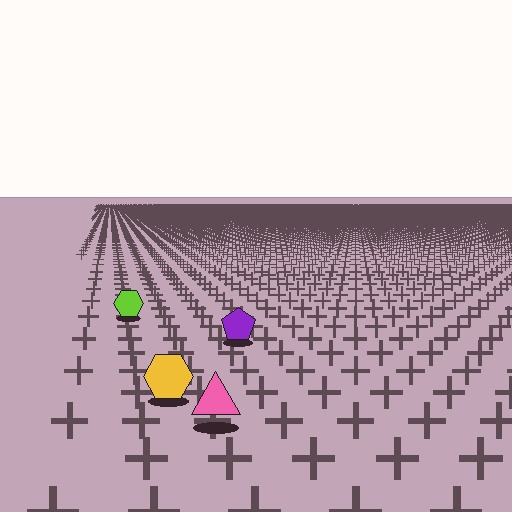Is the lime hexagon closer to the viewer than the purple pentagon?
No. The purple pentagon is closer — you can tell from the texture gradient: the ground texture is coarser near it.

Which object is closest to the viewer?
The pink triangle is closest. The texture marks near it are larger and more spread out.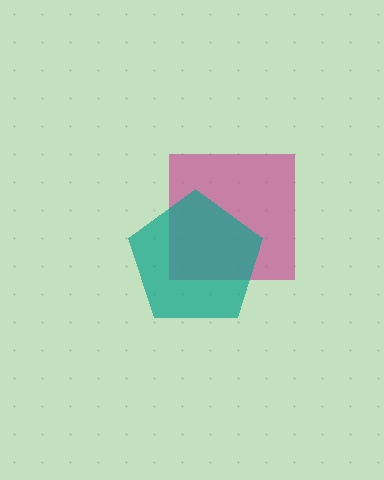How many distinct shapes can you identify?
There are 2 distinct shapes: a magenta square, a teal pentagon.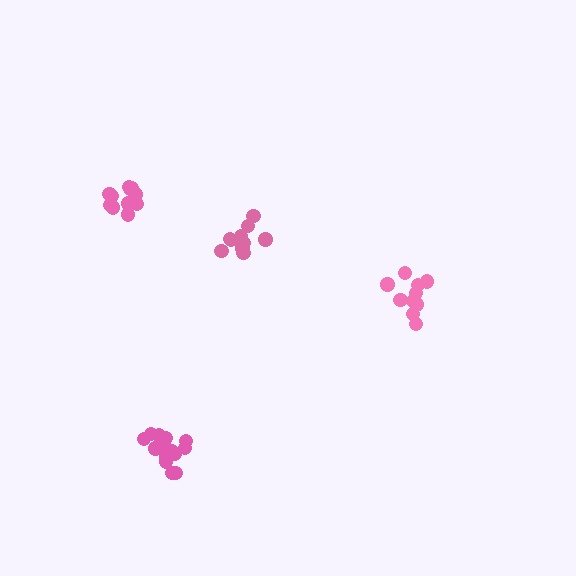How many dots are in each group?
Group 1: 14 dots, Group 2: 11 dots, Group 3: 12 dots, Group 4: 10 dots (47 total).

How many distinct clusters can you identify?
There are 4 distinct clusters.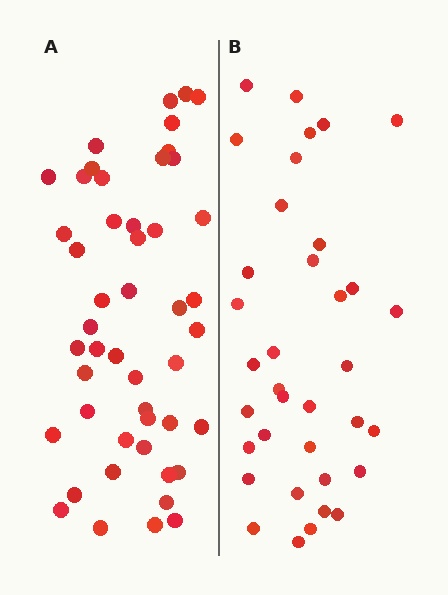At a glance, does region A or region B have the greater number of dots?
Region A (the left region) has more dots.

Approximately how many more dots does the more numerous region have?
Region A has roughly 12 or so more dots than region B.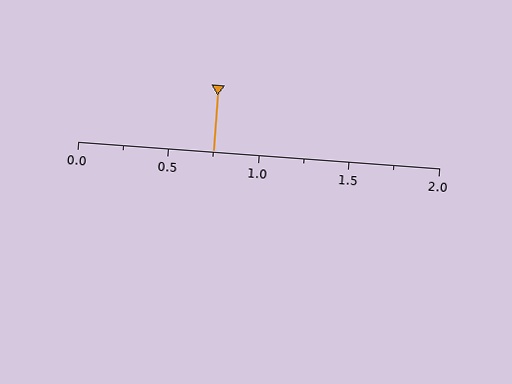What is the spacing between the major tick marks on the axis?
The major ticks are spaced 0.5 apart.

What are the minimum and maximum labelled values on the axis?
The axis runs from 0.0 to 2.0.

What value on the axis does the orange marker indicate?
The marker indicates approximately 0.75.